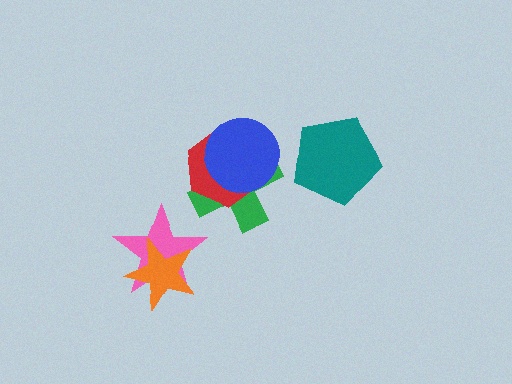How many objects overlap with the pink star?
1 object overlaps with the pink star.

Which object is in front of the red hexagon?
The blue circle is in front of the red hexagon.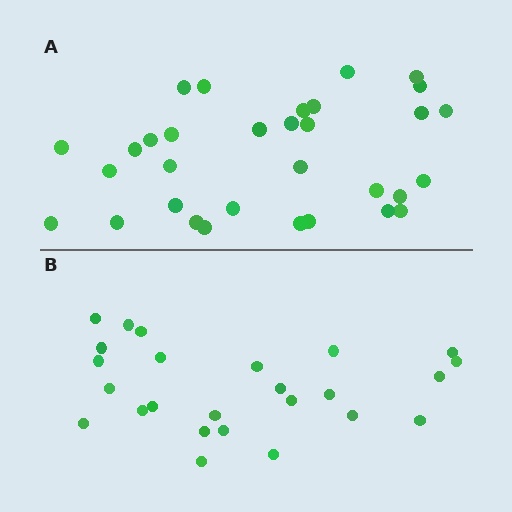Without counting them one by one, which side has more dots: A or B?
Region A (the top region) has more dots.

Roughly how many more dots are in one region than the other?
Region A has roughly 8 or so more dots than region B.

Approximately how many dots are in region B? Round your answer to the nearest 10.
About 20 dots. (The exact count is 25, which rounds to 20.)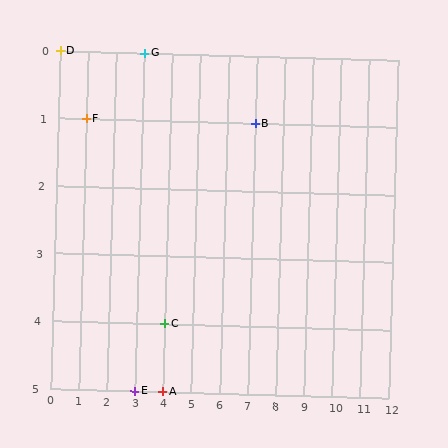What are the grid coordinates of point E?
Point E is at grid coordinates (3, 5).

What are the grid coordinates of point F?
Point F is at grid coordinates (1, 1).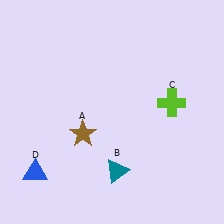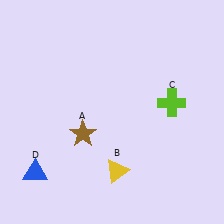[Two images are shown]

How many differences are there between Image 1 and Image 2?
There is 1 difference between the two images.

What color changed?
The triangle (B) changed from teal in Image 1 to yellow in Image 2.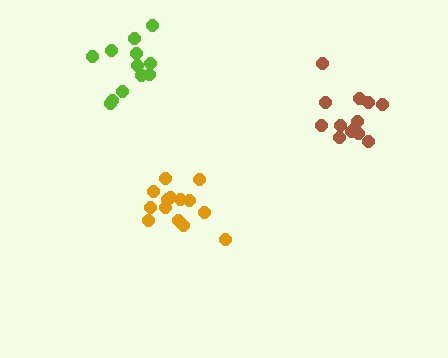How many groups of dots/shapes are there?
There are 3 groups.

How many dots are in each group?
Group 1: 13 dots, Group 2: 12 dots, Group 3: 14 dots (39 total).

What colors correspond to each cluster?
The clusters are colored: brown, lime, orange.